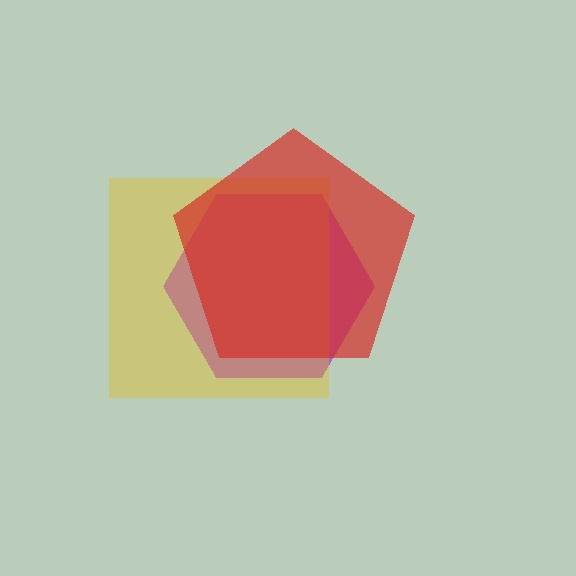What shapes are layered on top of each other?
The layered shapes are: a purple hexagon, a yellow square, a red pentagon.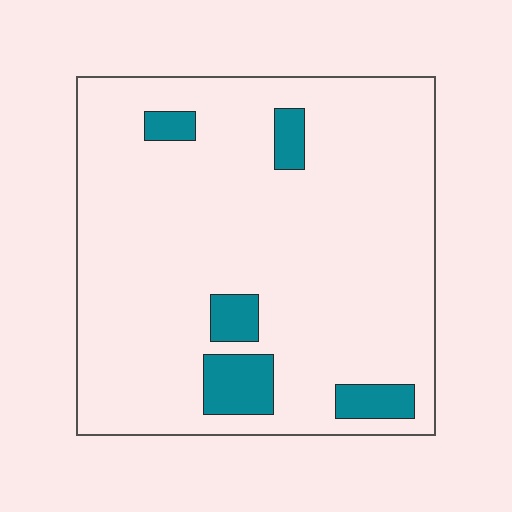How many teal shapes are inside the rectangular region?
5.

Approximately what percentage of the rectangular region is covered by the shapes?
Approximately 10%.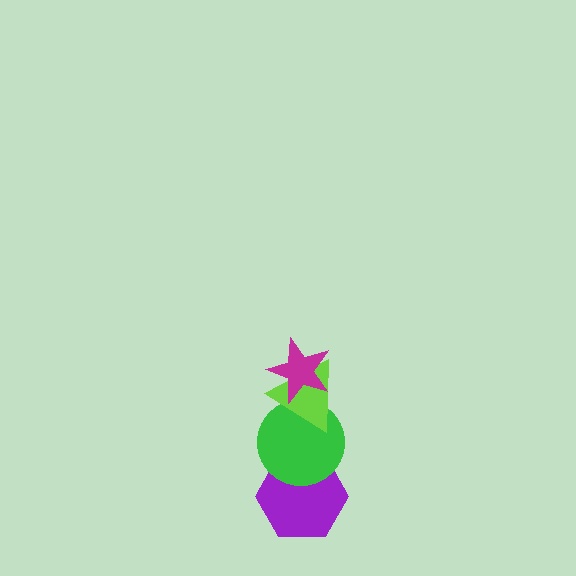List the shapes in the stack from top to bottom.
From top to bottom: the magenta star, the lime triangle, the green circle, the purple hexagon.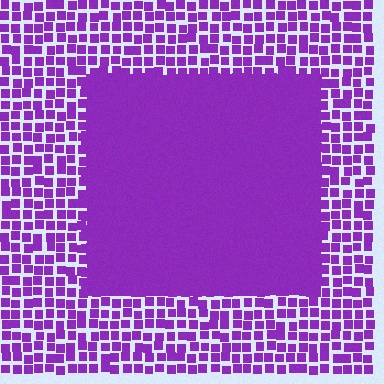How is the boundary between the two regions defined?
The boundary is defined by a change in element density (approximately 3.1x ratio). All elements are the same color, size, and shape.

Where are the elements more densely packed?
The elements are more densely packed inside the rectangle boundary.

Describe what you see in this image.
The image contains small purple elements arranged at two different densities. A rectangle-shaped region is visible where the elements are more densely packed than the surrounding area.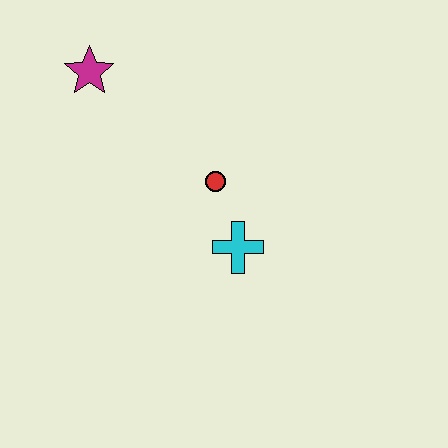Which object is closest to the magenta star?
The red circle is closest to the magenta star.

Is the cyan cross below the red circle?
Yes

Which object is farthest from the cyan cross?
The magenta star is farthest from the cyan cross.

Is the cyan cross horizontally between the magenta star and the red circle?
No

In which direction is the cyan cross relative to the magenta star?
The cyan cross is below the magenta star.